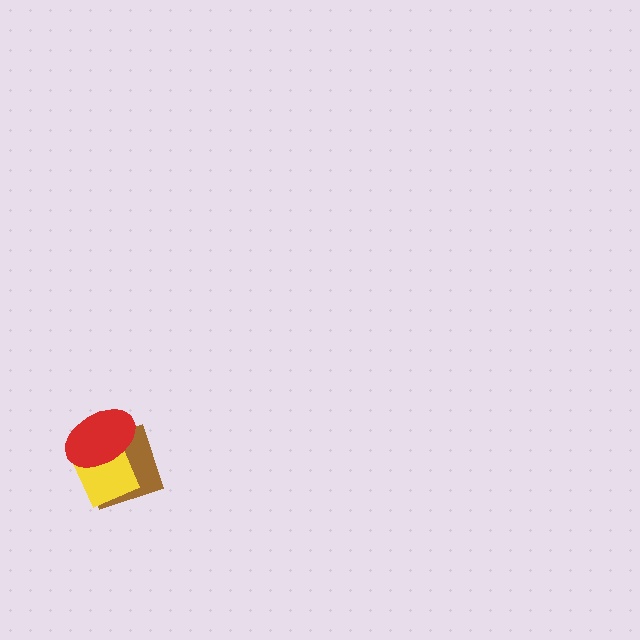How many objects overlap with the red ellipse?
2 objects overlap with the red ellipse.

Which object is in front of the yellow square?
The red ellipse is in front of the yellow square.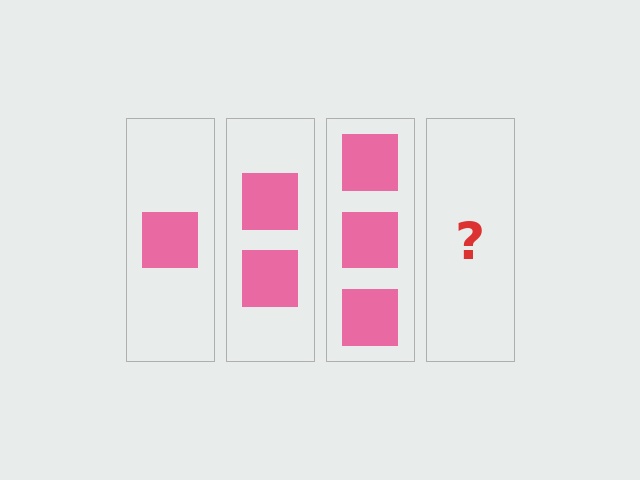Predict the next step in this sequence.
The next step is 4 squares.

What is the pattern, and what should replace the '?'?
The pattern is that each step adds one more square. The '?' should be 4 squares.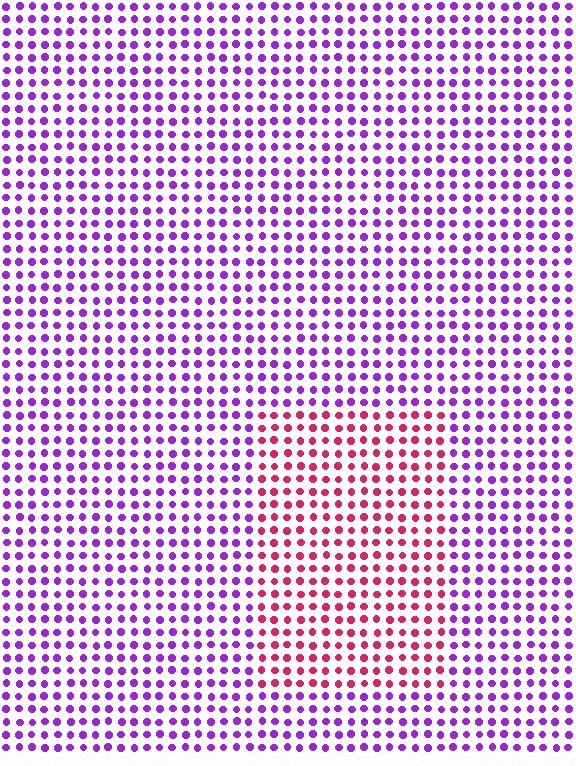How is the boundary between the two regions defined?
The boundary is defined purely by a slight shift in hue (about 55 degrees). Spacing, size, and orientation are identical on both sides.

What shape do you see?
I see a rectangle.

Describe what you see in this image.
The image is filled with small purple elements in a uniform arrangement. A rectangle-shaped region is visible where the elements are tinted to a slightly different hue, forming a subtle color boundary.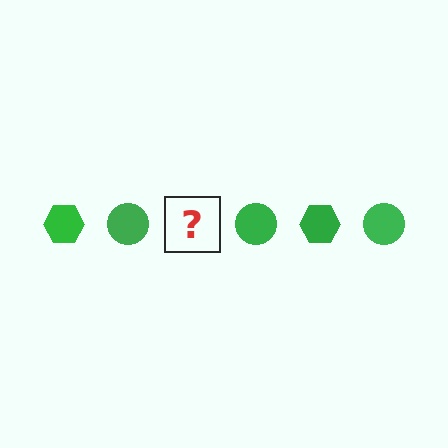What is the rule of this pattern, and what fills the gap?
The rule is that the pattern cycles through hexagon, circle shapes in green. The gap should be filled with a green hexagon.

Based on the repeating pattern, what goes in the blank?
The blank should be a green hexagon.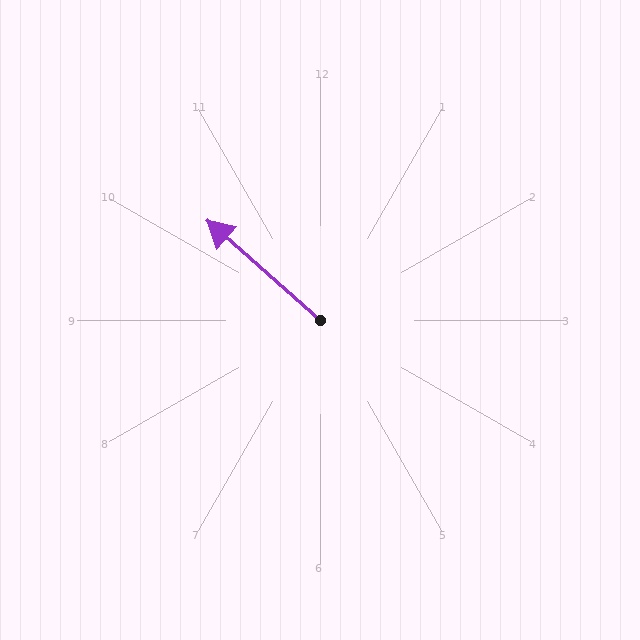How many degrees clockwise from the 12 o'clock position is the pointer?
Approximately 311 degrees.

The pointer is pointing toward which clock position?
Roughly 10 o'clock.